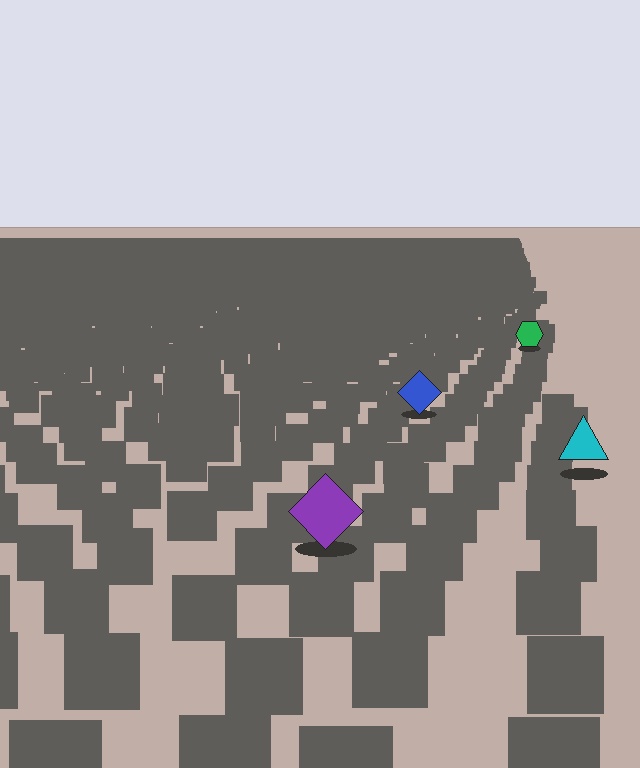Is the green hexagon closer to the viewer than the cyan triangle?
No. The cyan triangle is closer — you can tell from the texture gradient: the ground texture is coarser near it.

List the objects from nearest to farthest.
From nearest to farthest: the purple diamond, the cyan triangle, the blue diamond, the green hexagon.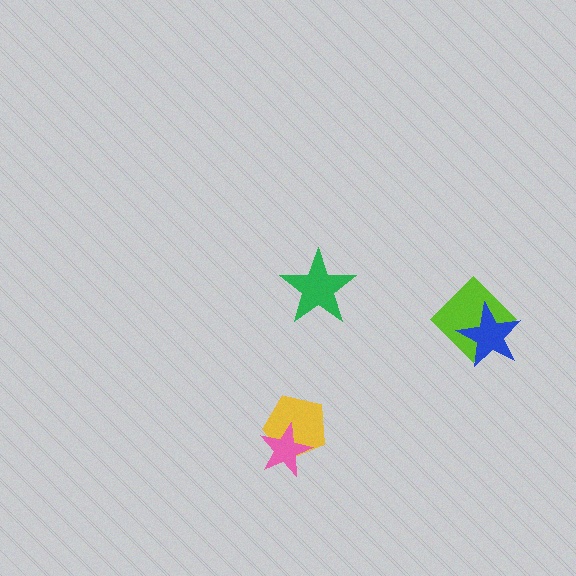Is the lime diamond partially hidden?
Yes, it is partially covered by another shape.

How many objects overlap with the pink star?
1 object overlaps with the pink star.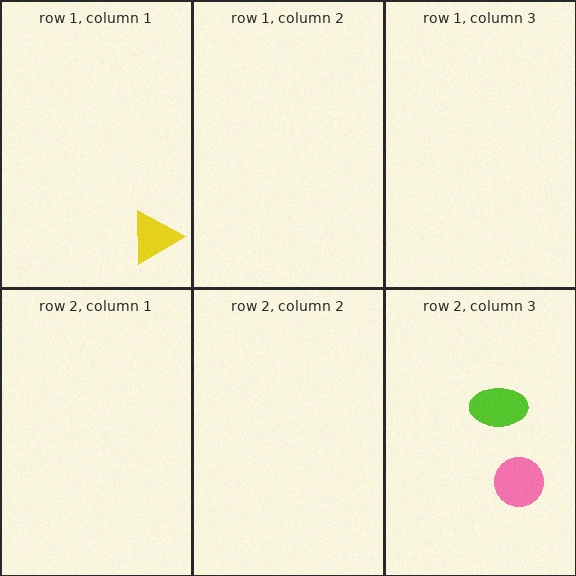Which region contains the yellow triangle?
The row 1, column 1 region.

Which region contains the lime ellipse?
The row 2, column 3 region.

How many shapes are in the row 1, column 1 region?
1.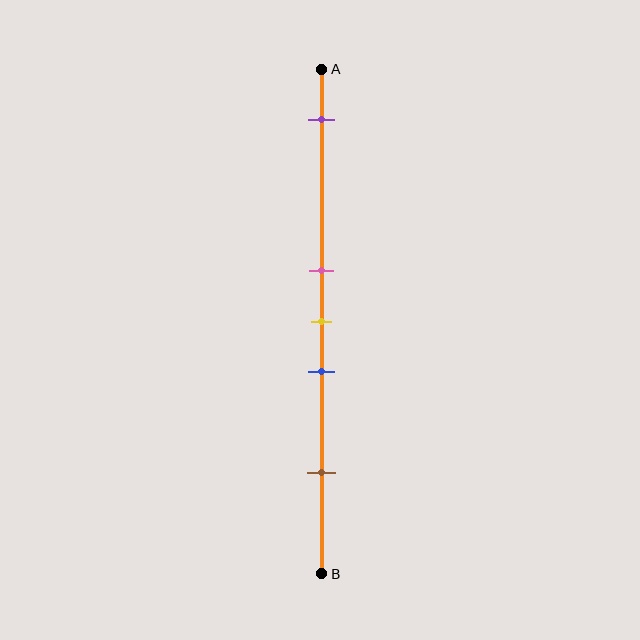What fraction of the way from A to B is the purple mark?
The purple mark is approximately 10% (0.1) of the way from A to B.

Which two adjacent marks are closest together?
The pink and yellow marks are the closest adjacent pair.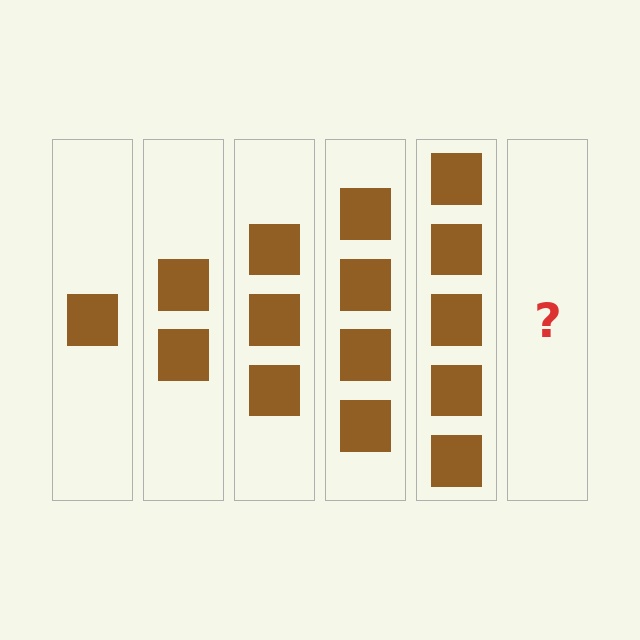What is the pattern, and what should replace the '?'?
The pattern is that each step adds one more square. The '?' should be 6 squares.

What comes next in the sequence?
The next element should be 6 squares.